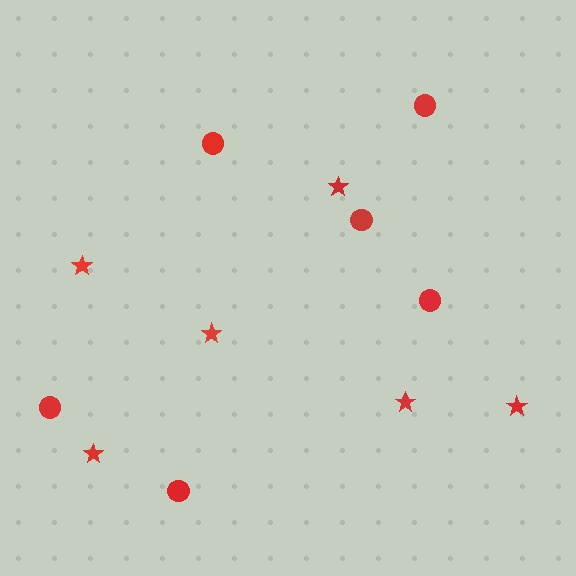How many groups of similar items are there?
There are 2 groups: one group of circles (6) and one group of stars (6).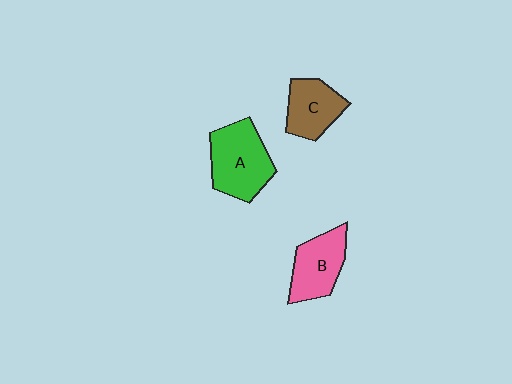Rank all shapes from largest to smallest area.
From largest to smallest: A (green), B (pink), C (brown).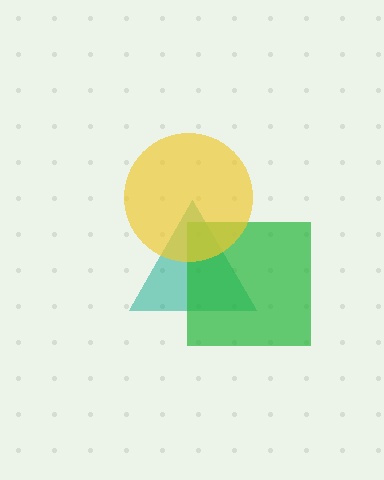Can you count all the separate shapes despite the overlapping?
Yes, there are 3 separate shapes.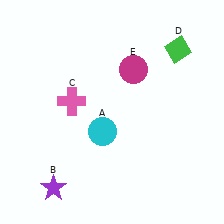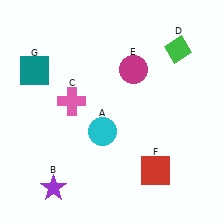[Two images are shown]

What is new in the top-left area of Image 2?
A teal square (G) was added in the top-left area of Image 2.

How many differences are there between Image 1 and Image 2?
There are 2 differences between the two images.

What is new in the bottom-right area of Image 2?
A red square (F) was added in the bottom-right area of Image 2.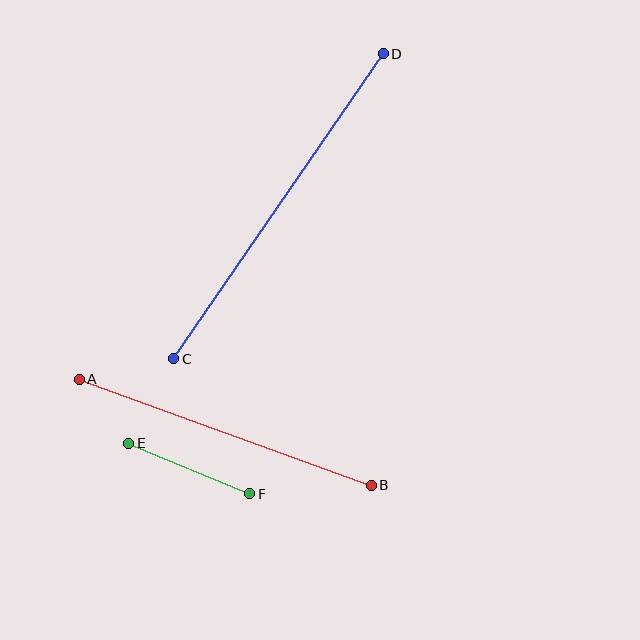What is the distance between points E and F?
The distance is approximately 131 pixels.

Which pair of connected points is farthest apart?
Points C and D are farthest apart.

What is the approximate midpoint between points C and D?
The midpoint is at approximately (279, 206) pixels.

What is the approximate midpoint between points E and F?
The midpoint is at approximately (189, 469) pixels.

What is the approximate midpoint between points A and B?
The midpoint is at approximately (225, 432) pixels.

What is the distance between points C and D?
The distance is approximately 370 pixels.